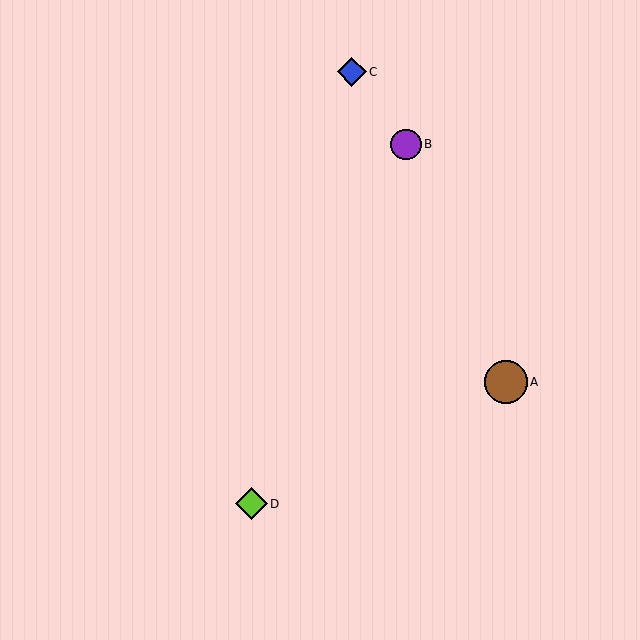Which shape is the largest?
The brown circle (labeled A) is the largest.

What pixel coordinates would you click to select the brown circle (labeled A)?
Click at (506, 382) to select the brown circle A.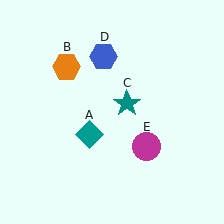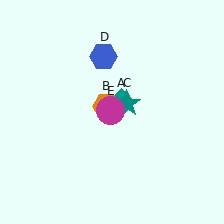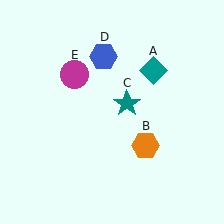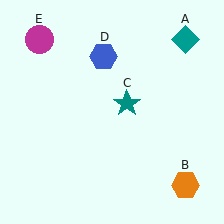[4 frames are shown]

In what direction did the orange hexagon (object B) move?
The orange hexagon (object B) moved down and to the right.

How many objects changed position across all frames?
3 objects changed position: teal diamond (object A), orange hexagon (object B), magenta circle (object E).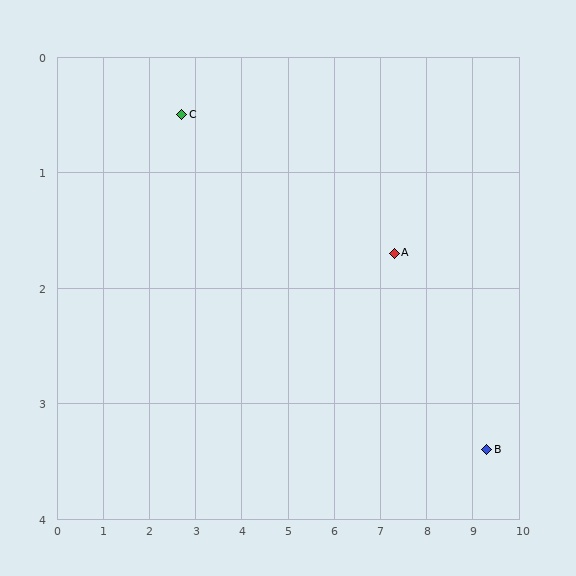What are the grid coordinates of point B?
Point B is at approximately (9.3, 3.4).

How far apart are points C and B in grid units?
Points C and B are about 7.2 grid units apart.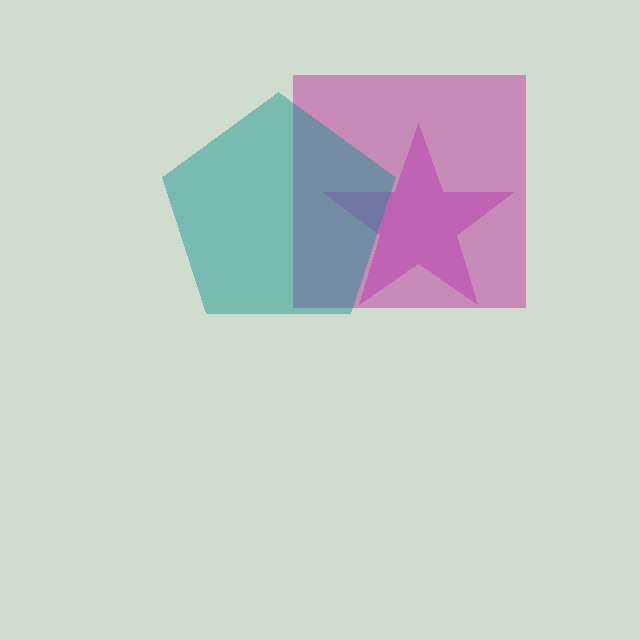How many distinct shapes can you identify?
There are 3 distinct shapes: a purple star, a magenta square, a teal pentagon.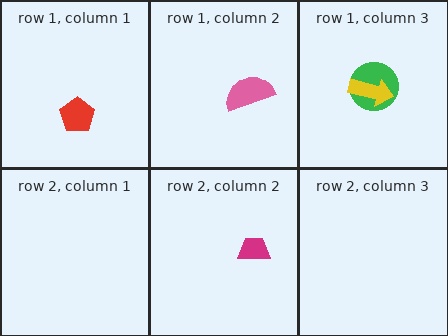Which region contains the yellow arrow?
The row 1, column 3 region.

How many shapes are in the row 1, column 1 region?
1.